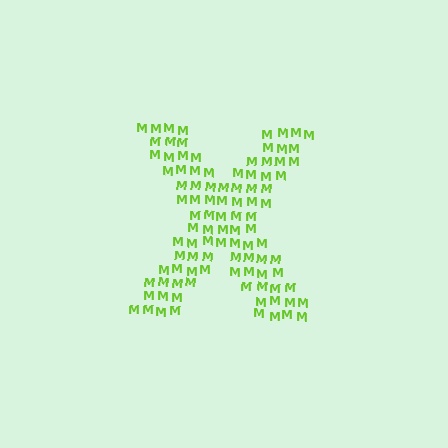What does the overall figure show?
The overall figure shows the letter X.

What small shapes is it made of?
It is made of small letter M's.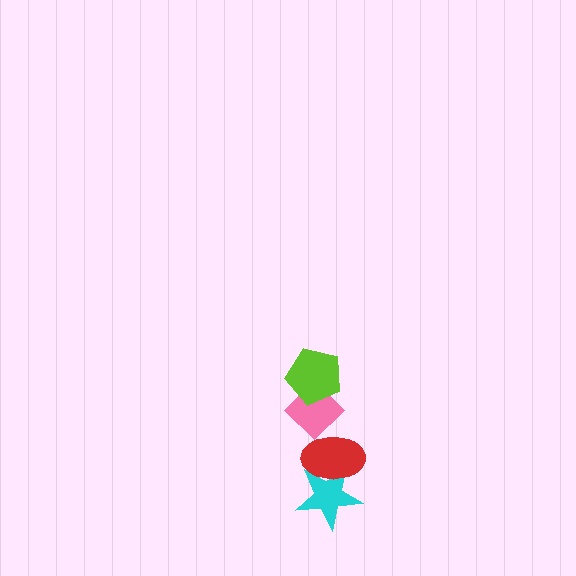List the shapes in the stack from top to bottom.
From top to bottom: the lime pentagon, the pink diamond, the red ellipse, the cyan star.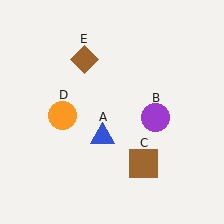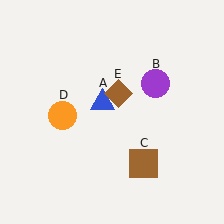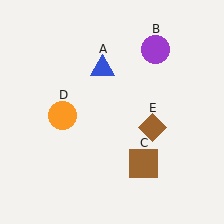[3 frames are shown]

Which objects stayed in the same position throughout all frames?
Brown square (object C) and orange circle (object D) remained stationary.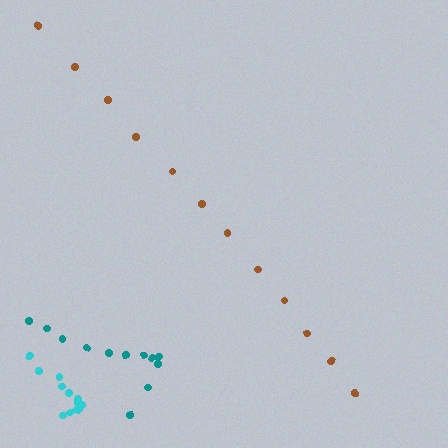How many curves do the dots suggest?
There are 3 distinct paths.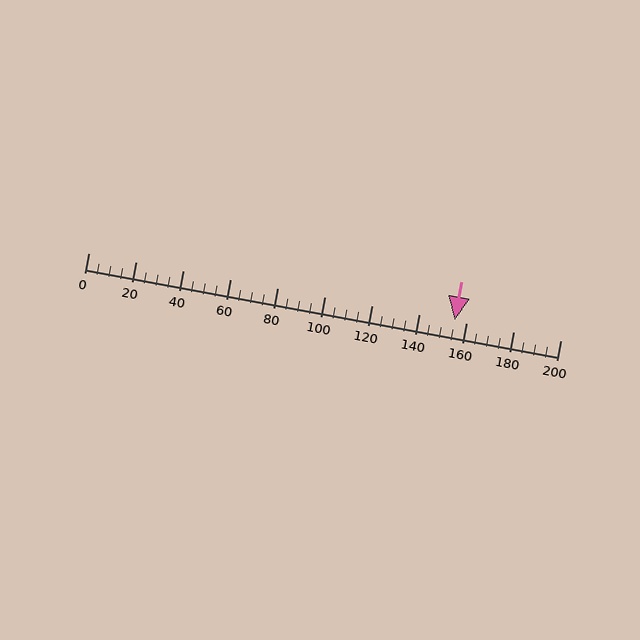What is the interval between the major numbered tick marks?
The major tick marks are spaced 20 units apart.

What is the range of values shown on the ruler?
The ruler shows values from 0 to 200.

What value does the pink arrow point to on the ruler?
The pink arrow points to approximately 155.